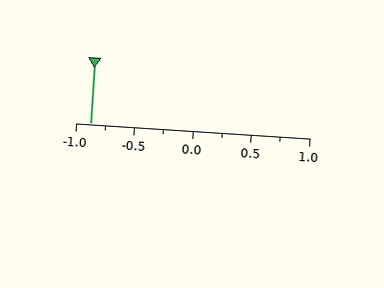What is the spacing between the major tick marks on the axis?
The major ticks are spaced 0.5 apart.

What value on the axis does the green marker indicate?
The marker indicates approximately -0.88.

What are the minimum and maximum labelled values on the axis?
The axis runs from -1.0 to 1.0.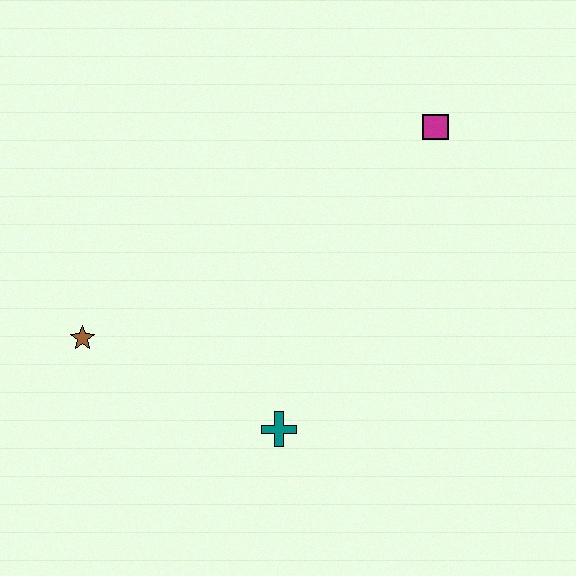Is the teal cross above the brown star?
No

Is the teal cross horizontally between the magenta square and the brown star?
Yes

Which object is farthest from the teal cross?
The magenta square is farthest from the teal cross.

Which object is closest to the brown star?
The teal cross is closest to the brown star.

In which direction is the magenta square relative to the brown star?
The magenta square is to the right of the brown star.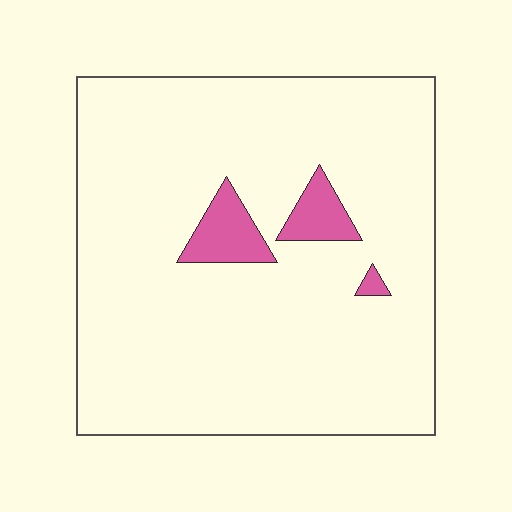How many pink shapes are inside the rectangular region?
3.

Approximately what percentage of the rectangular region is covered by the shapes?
Approximately 5%.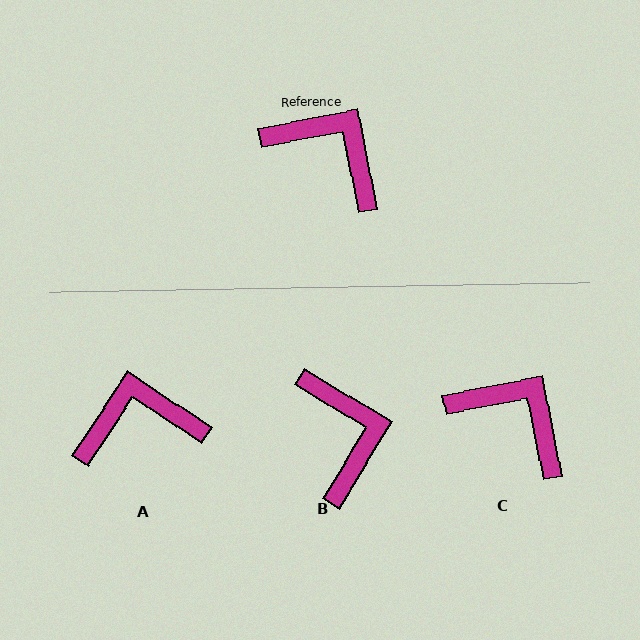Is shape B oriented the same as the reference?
No, it is off by about 42 degrees.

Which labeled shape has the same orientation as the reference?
C.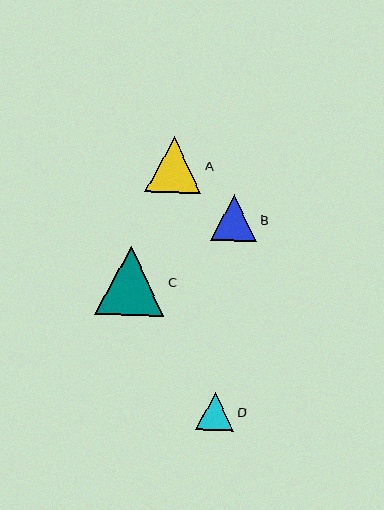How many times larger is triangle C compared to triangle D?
Triangle C is approximately 1.8 times the size of triangle D.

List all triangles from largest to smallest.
From largest to smallest: C, A, B, D.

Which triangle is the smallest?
Triangle D is the smallest with a size of approximately 38 pixels.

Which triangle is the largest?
Triangle C is the largest with a size of approximately 69 pixels.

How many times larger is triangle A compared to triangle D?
Triangle A is approximately 1.5 times the size of triangle D.